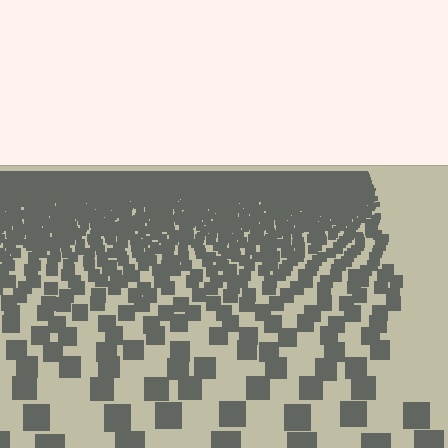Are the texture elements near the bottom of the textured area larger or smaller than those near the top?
Larger. Near the bottom, elements are closer to the viewer and appear at a bigger on-screen size.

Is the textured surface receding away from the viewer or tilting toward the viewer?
The surface is receding away from the viewer. Texture elements get smaller and denser toward the top.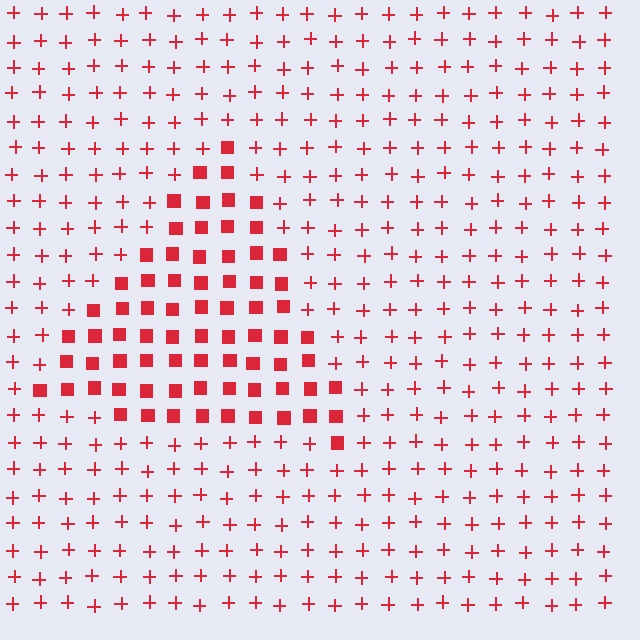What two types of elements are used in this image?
The image uses squares inside the triangle region and plus signs outside it.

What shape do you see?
I see a triangle.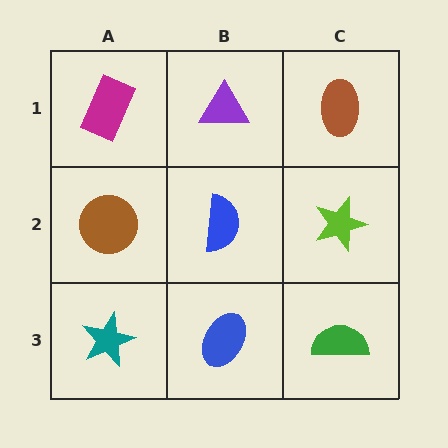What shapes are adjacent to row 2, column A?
A magenta rectangle (row 1, column A), a teal star (row 3, column A), a blue semicircle (row 2, column B).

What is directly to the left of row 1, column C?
A purple triangle.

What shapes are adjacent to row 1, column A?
A brown circle (row 2, column A), a purple triangle (row 1, column B).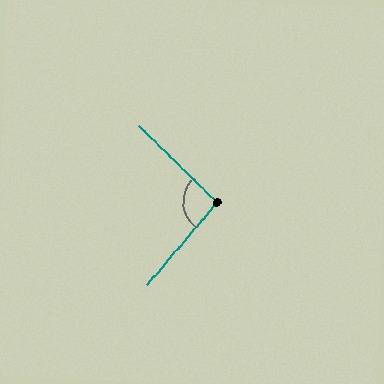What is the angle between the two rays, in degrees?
Approximately 94 degrees.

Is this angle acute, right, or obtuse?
It is approximately a right angle.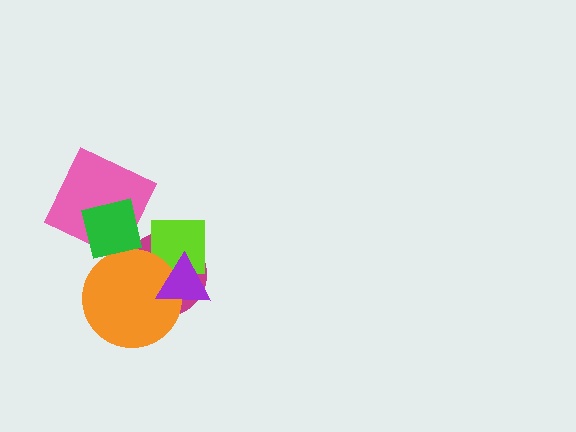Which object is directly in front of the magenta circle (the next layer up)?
The lime square is directly in front of the magenta circle.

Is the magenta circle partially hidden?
Yes, it is partially covered by another shape.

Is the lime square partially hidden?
Yes, it is partially covered by another shape.